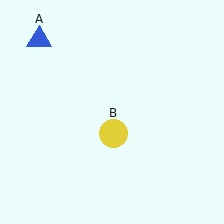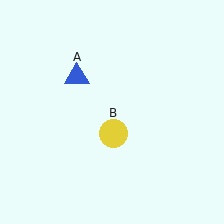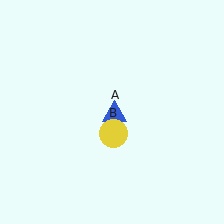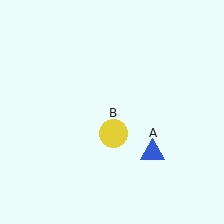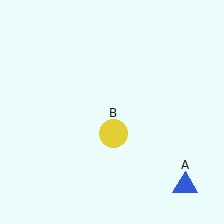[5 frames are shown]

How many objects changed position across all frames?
1 object changed position: blue triangle (object A).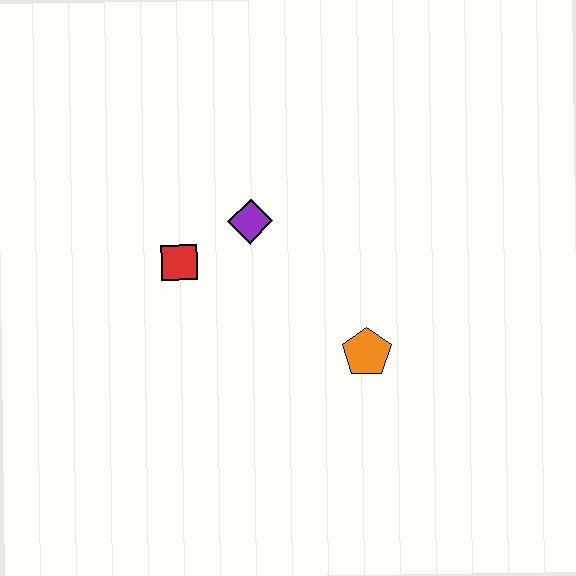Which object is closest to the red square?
The purple diamond is closest to the red square.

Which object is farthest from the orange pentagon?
The red square is farthest from the orange pentagon.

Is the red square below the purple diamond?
Yes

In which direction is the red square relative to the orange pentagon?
The red square is to the left of the orange pentagon.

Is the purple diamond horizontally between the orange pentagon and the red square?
Yes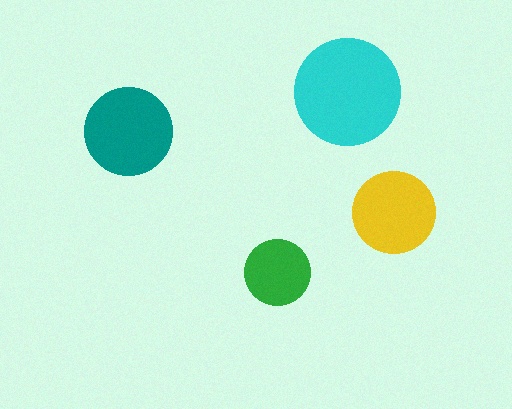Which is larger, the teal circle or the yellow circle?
The teal one.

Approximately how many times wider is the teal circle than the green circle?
About 1.5 times wider.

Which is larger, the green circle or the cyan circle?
The cyan one.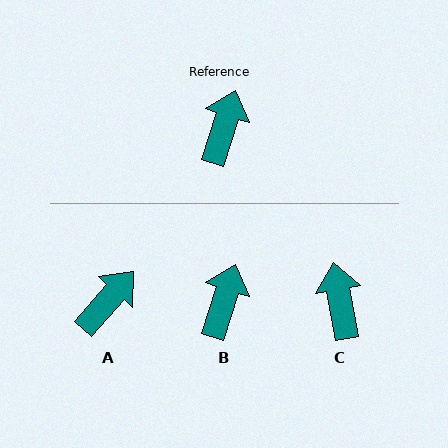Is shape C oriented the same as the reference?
No, it is off by about 28 degrees.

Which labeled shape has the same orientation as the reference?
B.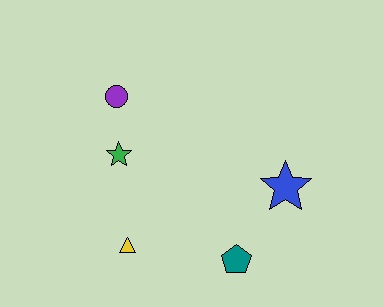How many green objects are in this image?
There is 1 green object.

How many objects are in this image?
There are 5 objects.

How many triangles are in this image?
There is 1 triangle.